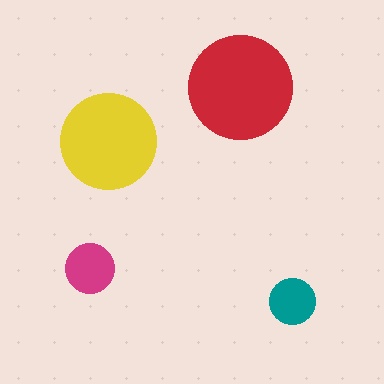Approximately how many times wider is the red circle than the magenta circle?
About 2 times wider.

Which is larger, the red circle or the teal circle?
The red one.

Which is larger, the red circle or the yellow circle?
The red one.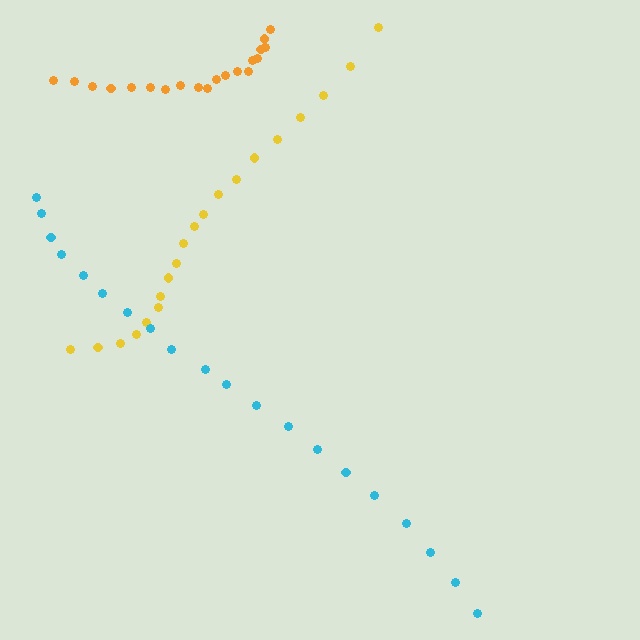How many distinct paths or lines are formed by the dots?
There are 3 distinct paths.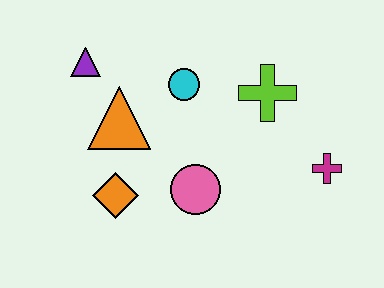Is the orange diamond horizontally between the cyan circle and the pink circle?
No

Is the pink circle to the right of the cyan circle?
Yes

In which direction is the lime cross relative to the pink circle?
The lime cross is above the pink circle.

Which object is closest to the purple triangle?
The orange triangle is closest to the purple triangle.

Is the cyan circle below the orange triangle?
No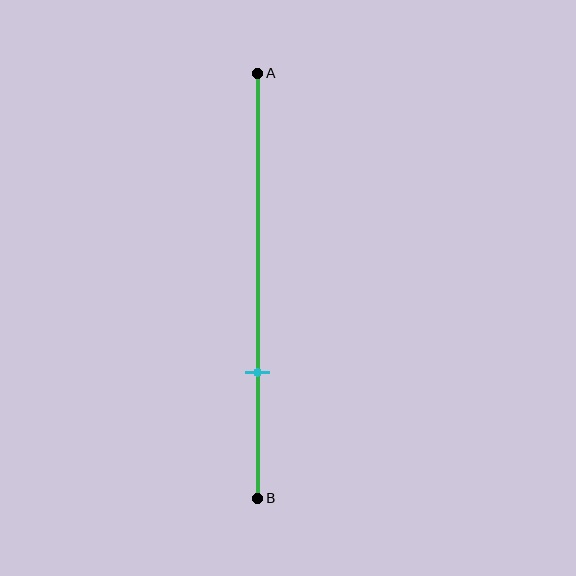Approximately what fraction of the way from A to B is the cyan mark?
The cyan mark is approximately 70% of the way from A to B.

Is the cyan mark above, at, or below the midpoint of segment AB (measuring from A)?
The cyan mark is below the midpoint of segment AB.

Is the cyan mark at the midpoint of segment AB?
No, the mark is at about 70% from A, not at the 50% midpoint.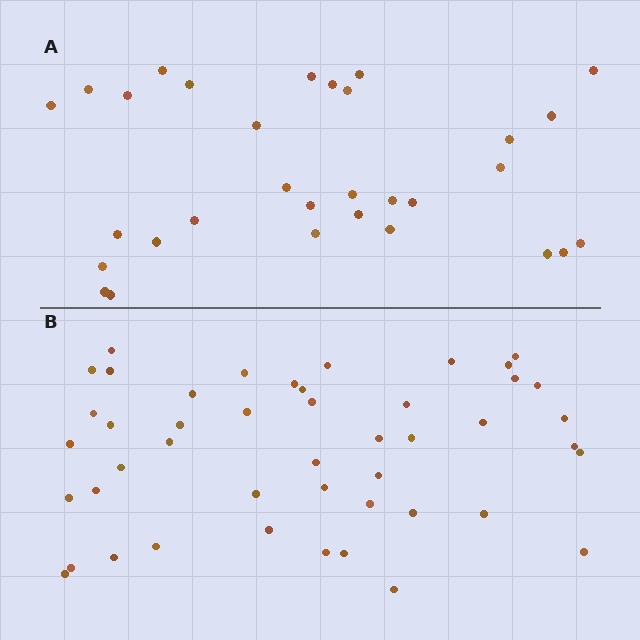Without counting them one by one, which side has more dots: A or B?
Region B (the bottom region) has more dots.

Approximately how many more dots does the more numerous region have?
Region B has approximately 15 more dots than region A.